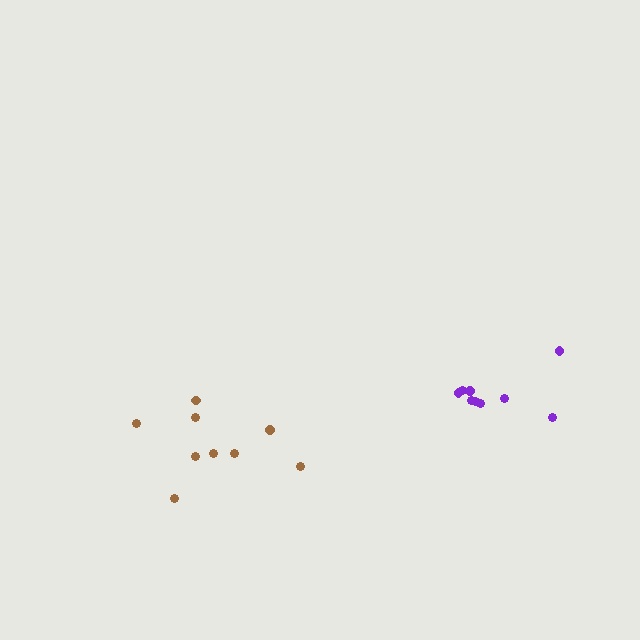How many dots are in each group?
Group 1: 9 dots, Group 2: 9 dots (18 total).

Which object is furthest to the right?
The purple cluster is rightmost.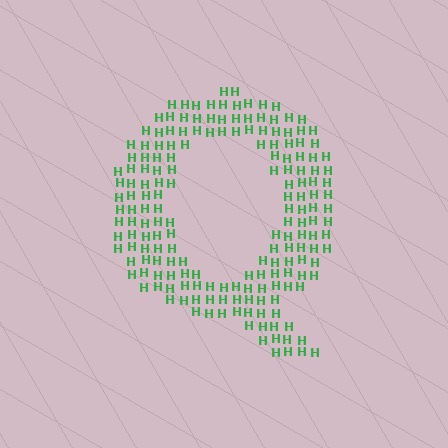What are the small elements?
The small elements are letter H's.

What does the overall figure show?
The overall figure shows the letter Q.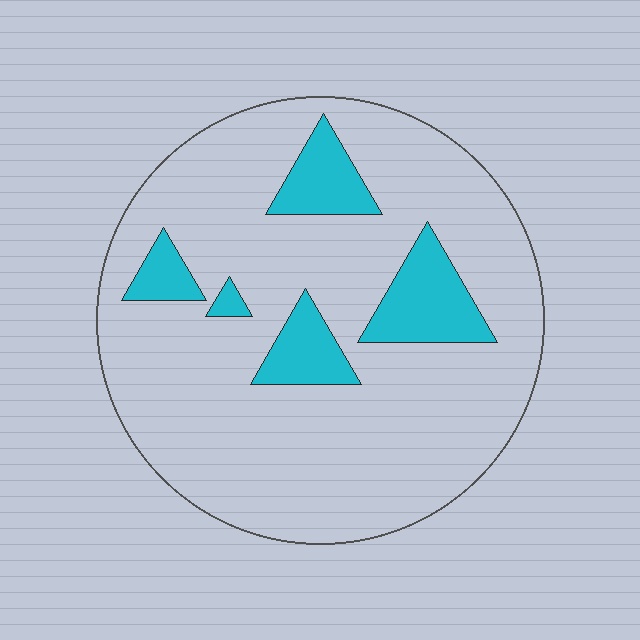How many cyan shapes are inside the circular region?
5.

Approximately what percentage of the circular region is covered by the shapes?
Approximately 15%.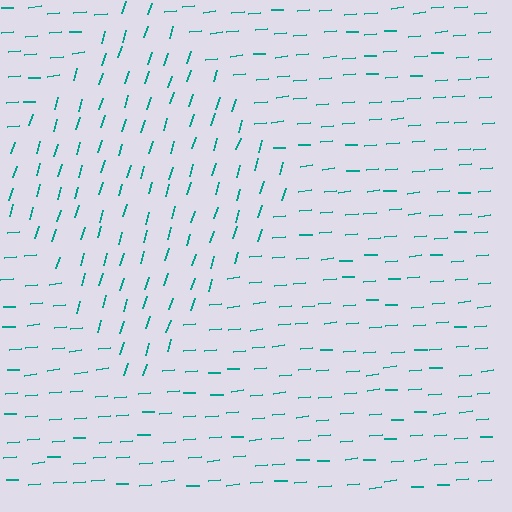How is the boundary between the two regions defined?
The boundary is defined purely by a change in line orientation (approximately 68 degrees difference). All lines are the same color and thickness.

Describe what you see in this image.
The image is filled with small teal line segments. A diamond region in the image has lines oriented differently from the surrounding lines, creating a visible texture boundary.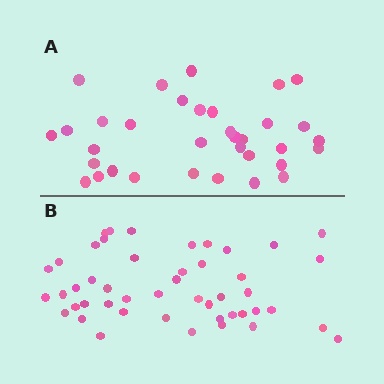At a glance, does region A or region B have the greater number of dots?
Region B (the bottom region) has more dots.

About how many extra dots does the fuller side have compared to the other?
Region B has approximately 15 more dots than region A.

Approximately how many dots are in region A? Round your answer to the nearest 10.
About 30 dots. (The exact count is 34, which rounds to 30.)